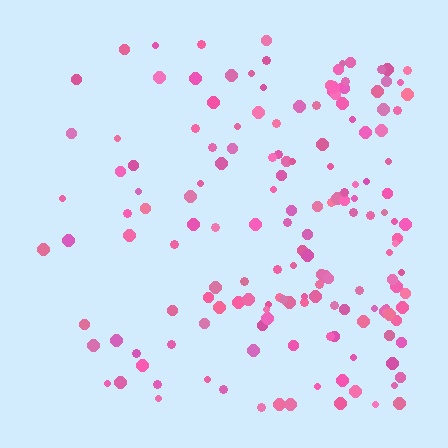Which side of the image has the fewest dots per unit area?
The left.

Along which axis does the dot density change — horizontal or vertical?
Horizontal.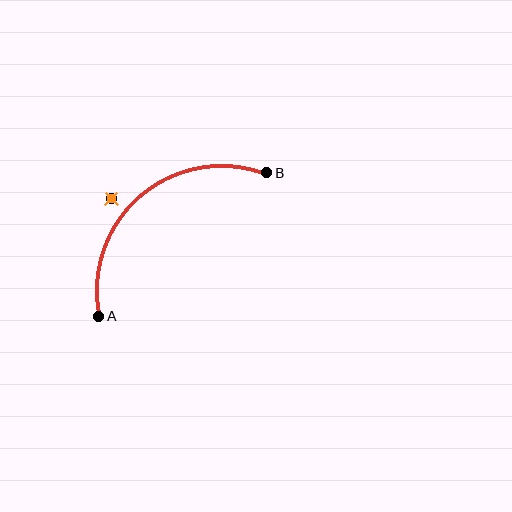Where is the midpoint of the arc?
The arc midpoint is the point on the curve farthest from the straight line joining A and B. It sits above and to the left of that line.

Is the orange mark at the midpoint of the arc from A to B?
No — the orange mark does not lie on the arc at all. It sits slightly outside the curve.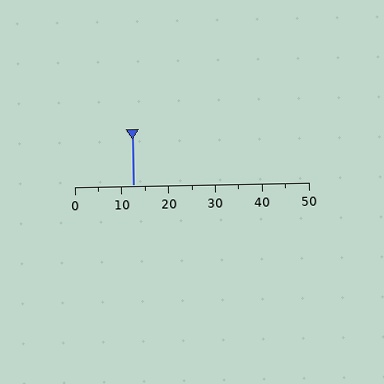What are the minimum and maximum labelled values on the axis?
The axis runs from 0 to 50.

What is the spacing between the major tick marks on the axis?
The major ticks are spaced 10 apart.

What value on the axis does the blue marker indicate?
The marker indicates approximately 12.5.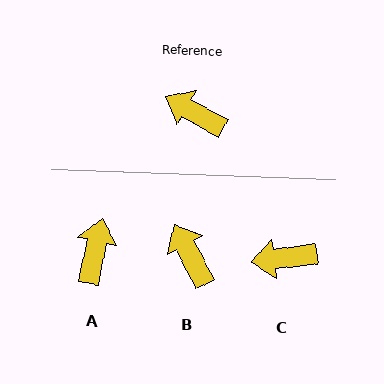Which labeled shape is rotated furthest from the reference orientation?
A, about 73 degrees away.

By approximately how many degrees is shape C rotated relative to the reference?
Approximately 35 degrees counter-clockwise.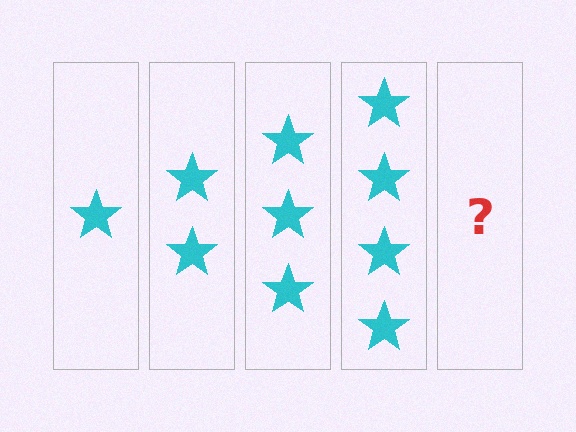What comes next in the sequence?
The next element should be 5 stars.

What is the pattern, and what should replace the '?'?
The pattern is that each step adds one more star. The '?' should be 5 stars.